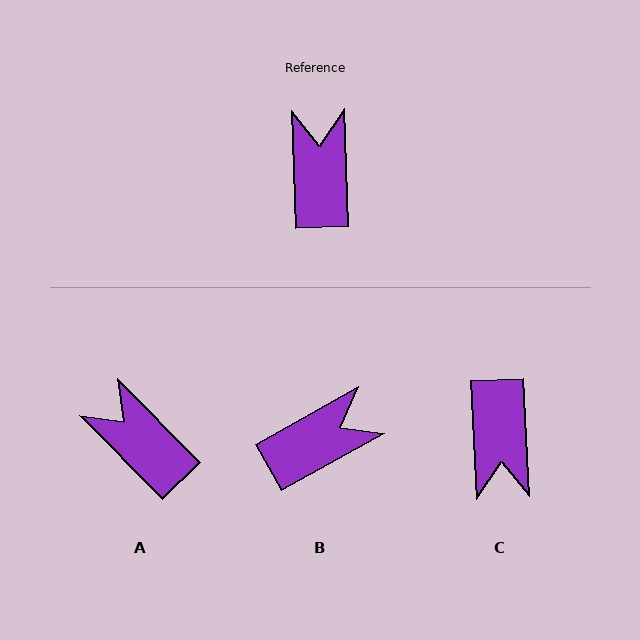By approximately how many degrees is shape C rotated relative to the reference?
Approximately 180 degrees clockwise.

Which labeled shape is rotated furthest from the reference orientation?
C, about 180 degrees away.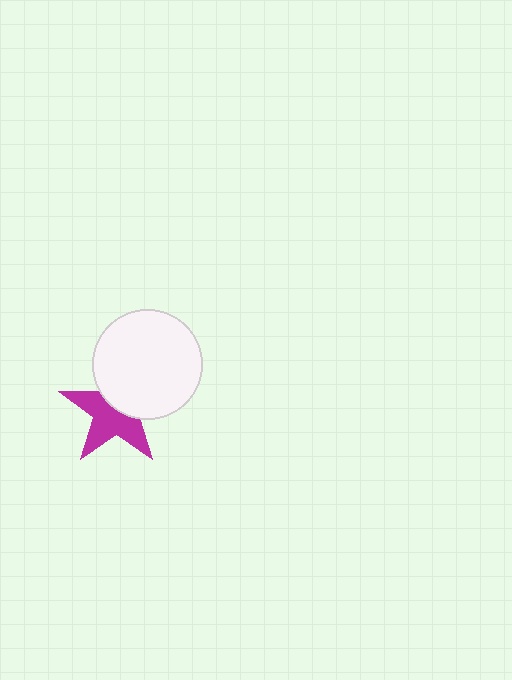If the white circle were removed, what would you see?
You would see the complete magenta star.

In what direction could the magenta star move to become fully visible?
The magenta star could move toward the lower-left. That would shift it out from behind the white circle entirely.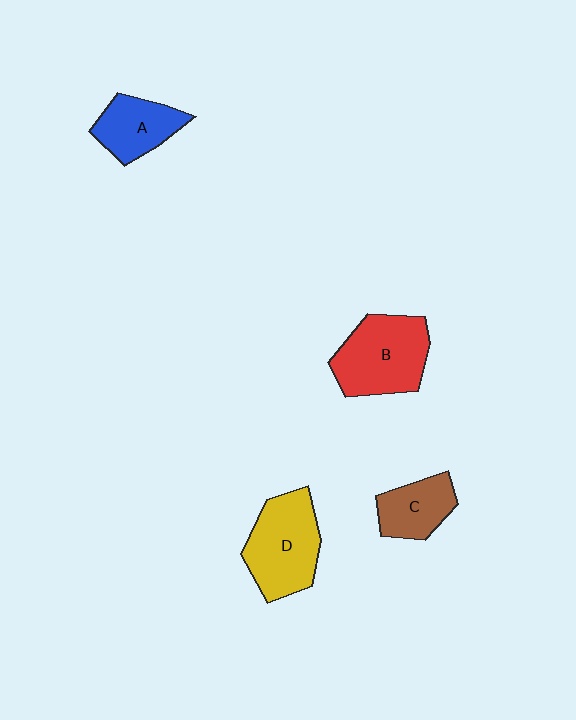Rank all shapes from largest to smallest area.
From largest to smallest: B (red), D (yellow), A (blue), C (brown).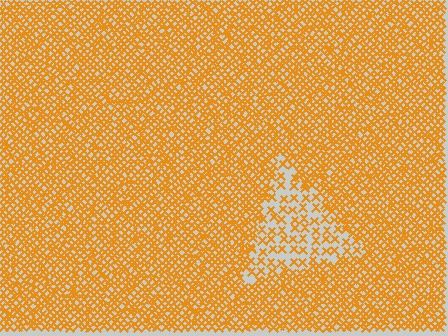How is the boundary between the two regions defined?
The boundary is defined by a change in element density (approximately 2.5x ratio). All elements are the same color, size, and shape.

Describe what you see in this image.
The image contains small orange elements arranged at two different densities. A triangle-shaped region is visible where the elements are less densely packed than the surrounding area.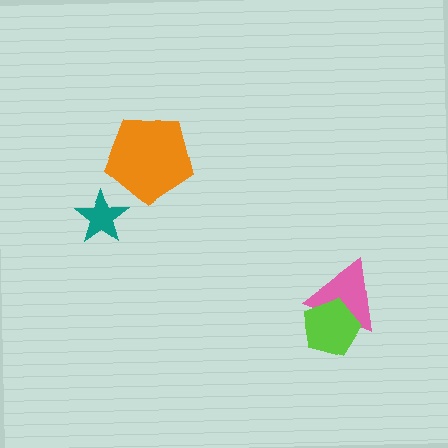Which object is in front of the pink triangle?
The lime pentagon is in front of the pink triangle.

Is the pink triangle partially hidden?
Yes, it is partially covered by another shape.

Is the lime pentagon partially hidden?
No, no other shape covers it.